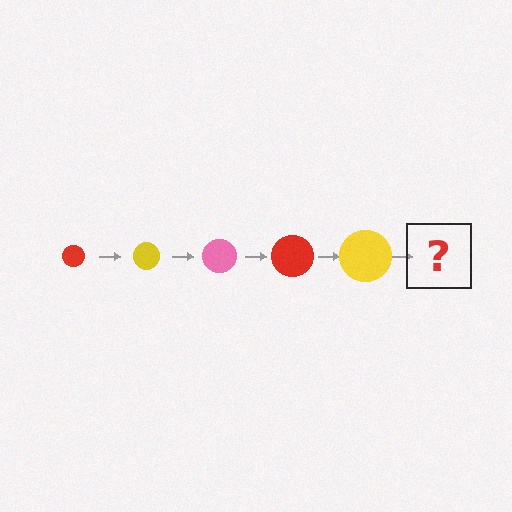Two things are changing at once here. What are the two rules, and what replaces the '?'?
The two rules are that the circle grows larger each step and the color cycles through red, yellow, and pink. The '?' should be a pink circle, larger than the previous one.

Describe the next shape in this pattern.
It should be a pink circle, larger than the previous one.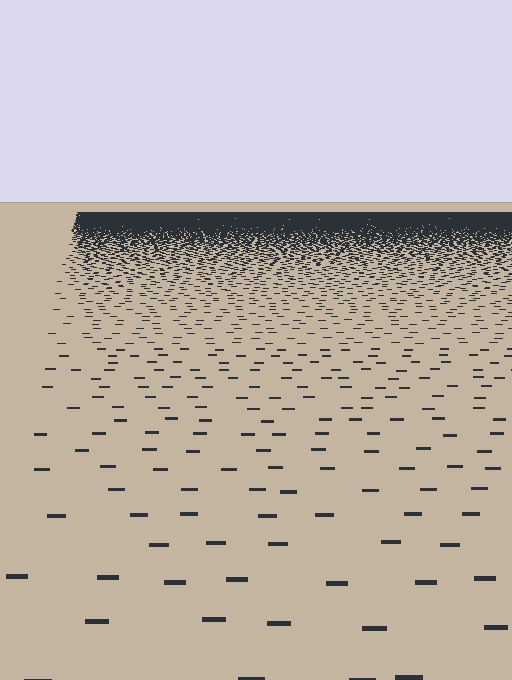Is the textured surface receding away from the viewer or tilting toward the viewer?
The surface is receding away from the viewer. Texture elements get smaller and denser toward the top.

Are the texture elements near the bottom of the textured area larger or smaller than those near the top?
Larger. Near the bottom, elements are closer to the viewer and appear at a bigger on-screen size.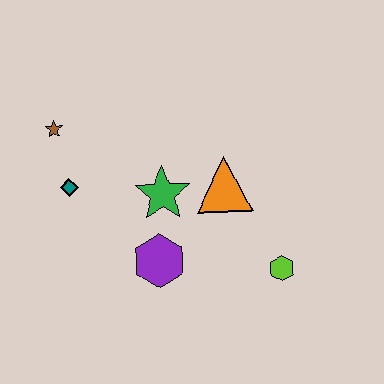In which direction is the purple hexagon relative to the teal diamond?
The purple hexagon is to the right of the teal diamond.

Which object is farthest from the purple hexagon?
The brown star is farthest from the purple hexagon.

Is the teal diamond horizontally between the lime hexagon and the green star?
No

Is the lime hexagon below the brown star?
Yes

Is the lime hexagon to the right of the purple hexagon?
Yes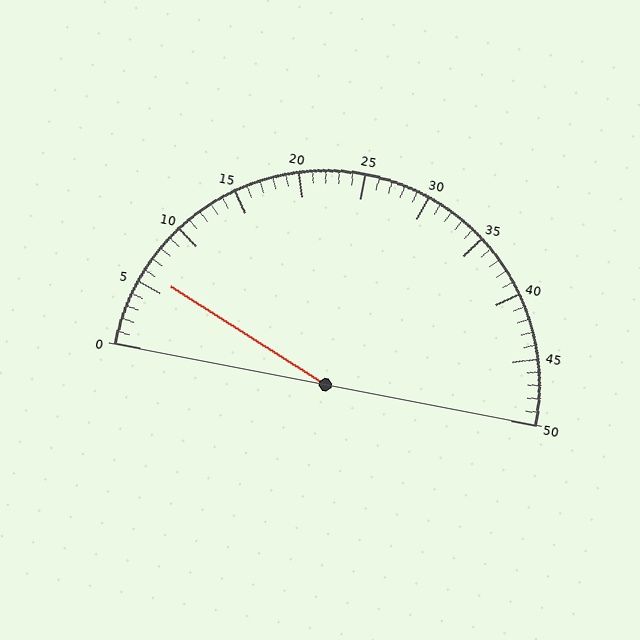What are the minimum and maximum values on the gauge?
The gauge ranges from 0 to 50.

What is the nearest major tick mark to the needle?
The nearest major tick mark is 5.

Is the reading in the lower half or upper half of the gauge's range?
The reading is in the lower half of the range (0 to 50).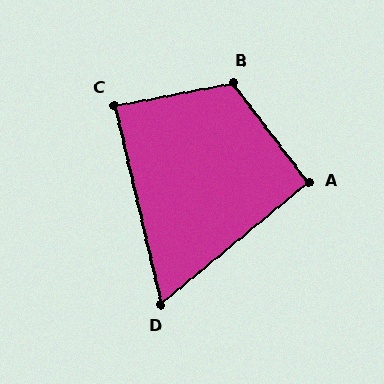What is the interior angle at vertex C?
Approximately 87 degrees (approximately right).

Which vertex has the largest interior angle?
B, at approximately 116 degrees.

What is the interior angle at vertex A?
Approximately 93 degrees (approximately right).